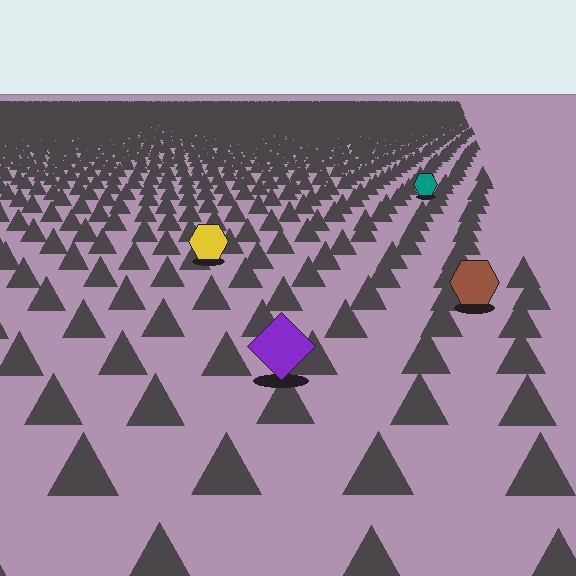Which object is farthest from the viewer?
The teal hexagon is farthest from the viewer. It appears smaller and the ground texture around it is denser.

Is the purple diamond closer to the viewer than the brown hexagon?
Yes. The purple diamond is closer — you can tell from the texture gradient: the ground texture is coarser near it.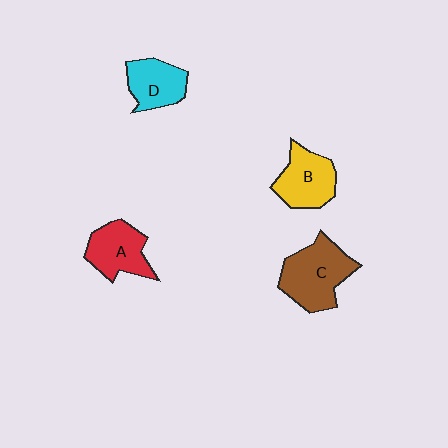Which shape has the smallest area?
Shape D (cyan).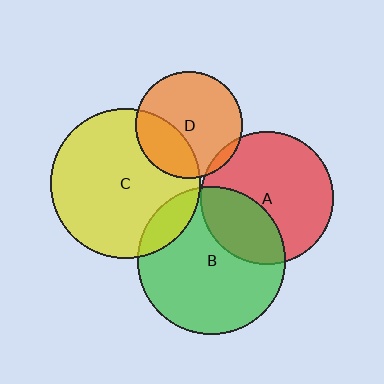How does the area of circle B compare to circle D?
Approximately 1.9 times.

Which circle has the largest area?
Circle C (yellow).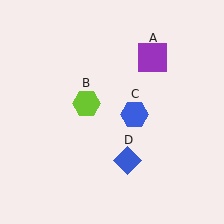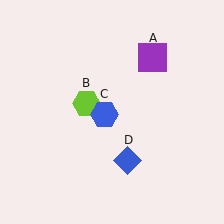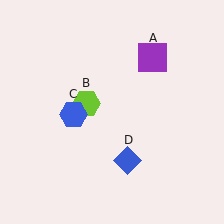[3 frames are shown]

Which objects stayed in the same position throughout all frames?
Purple square (object A) and lime hexagon (object B) and blue diamond (object D) remained stationary.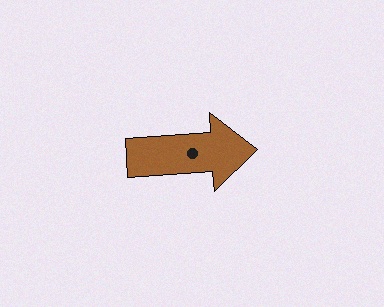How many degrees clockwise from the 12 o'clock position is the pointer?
Approximately 86 degrees.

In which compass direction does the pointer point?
East.